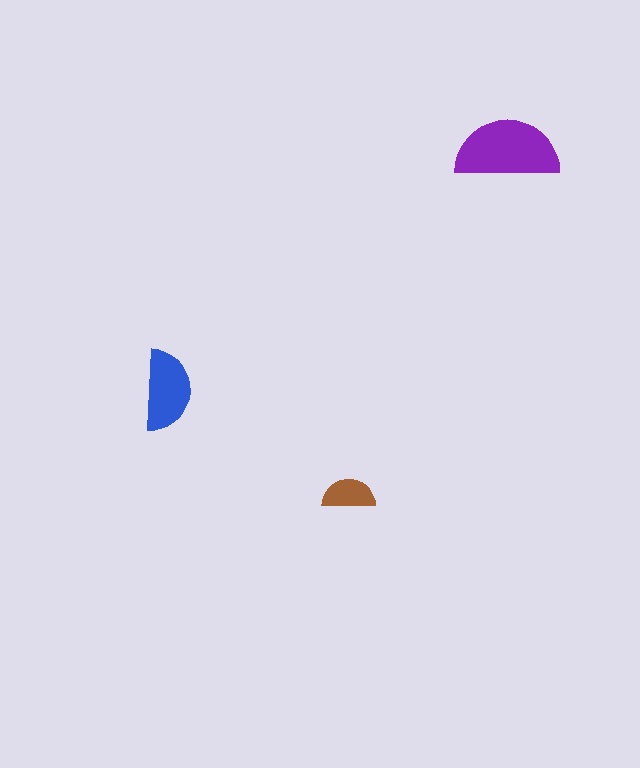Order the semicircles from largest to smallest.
the purple one, the blue one, the brown one.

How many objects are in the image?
There are 3 objects in the image.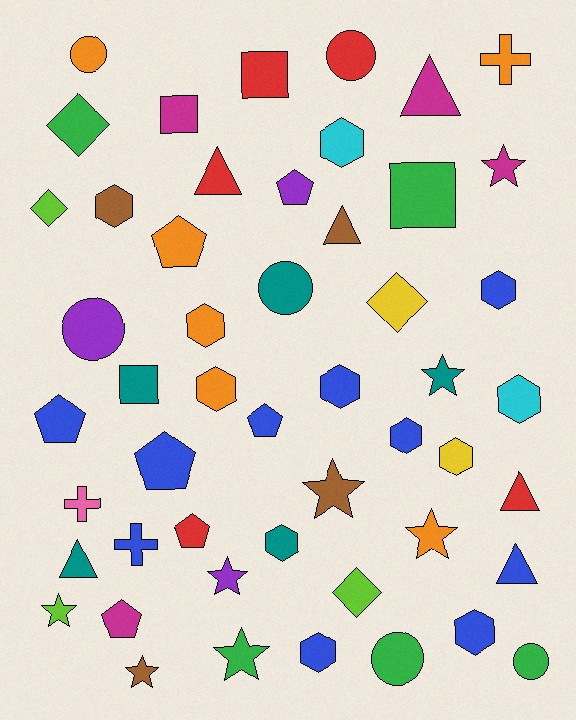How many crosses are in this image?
There are 3 crosses.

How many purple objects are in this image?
There are 3 purple objects.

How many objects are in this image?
There are 50 objects.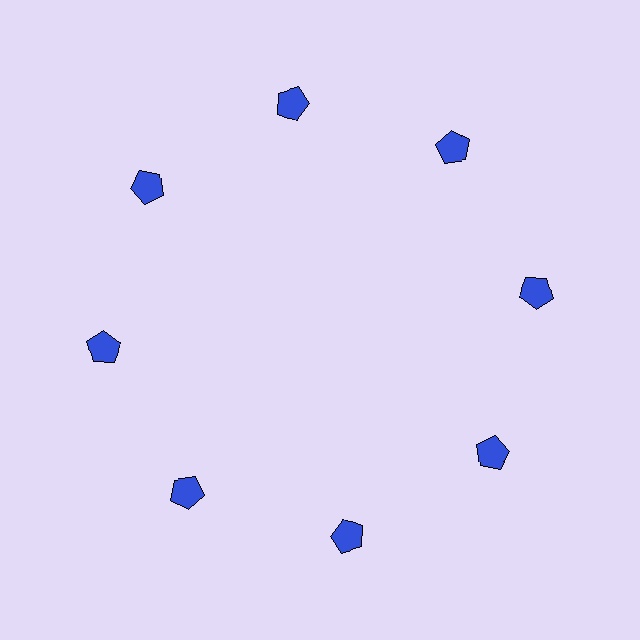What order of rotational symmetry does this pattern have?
This pattern has 8-fold rotational symmetry.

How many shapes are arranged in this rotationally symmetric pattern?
There are 8 shapes, arranged in 8 groups of 1.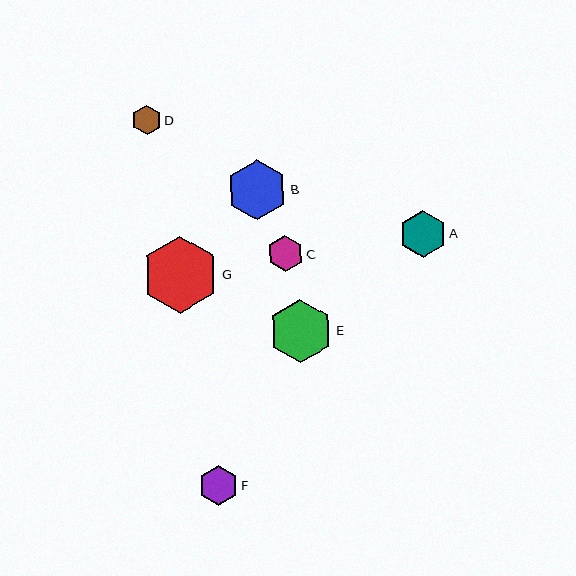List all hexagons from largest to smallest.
From largest to smallest: G, E, B, A, F, C, D.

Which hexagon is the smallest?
Hexagon D is the smallest with a size of approximately 29 pixels.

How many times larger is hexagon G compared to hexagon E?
Hexagon G is approximately 1.2 times the size of hexagon E.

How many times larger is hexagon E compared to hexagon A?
Hexagon E is approximately 1.4 times the size of hexagon A.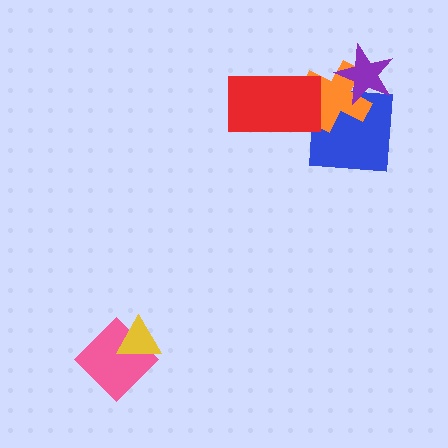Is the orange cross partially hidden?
Yes, it is partially covered by another shape.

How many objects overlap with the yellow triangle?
1 object overlaps with the yellow triangle.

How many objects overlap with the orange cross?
3 objects overlap with the orange cross.